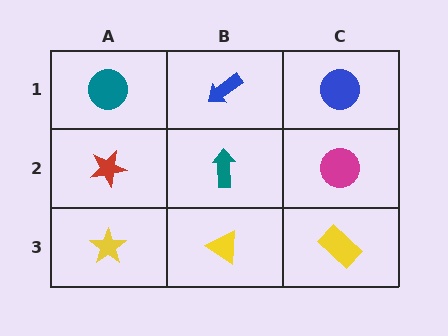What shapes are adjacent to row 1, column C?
A magenta circle (row 2, column C), a blue arrow (row 1, column B).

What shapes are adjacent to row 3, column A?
A red star (row 2, column A), a yellow triangle (row 3, column B).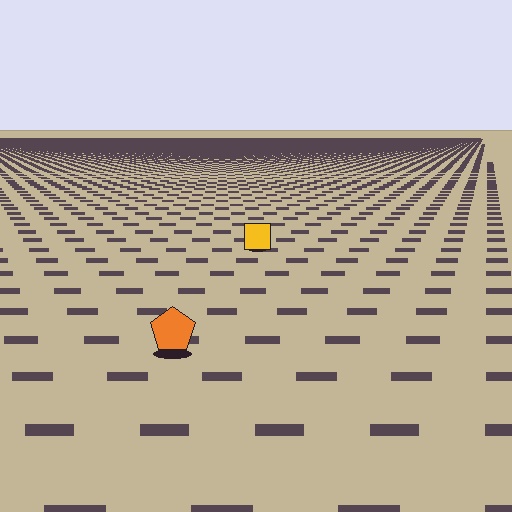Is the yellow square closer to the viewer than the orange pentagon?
No. The orange pentagon is closer — you can tell from the texture gradient: the ground texture is coarser near it.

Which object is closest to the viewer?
The orange pentagon is closest. The texture marks near it are larger and more spread out.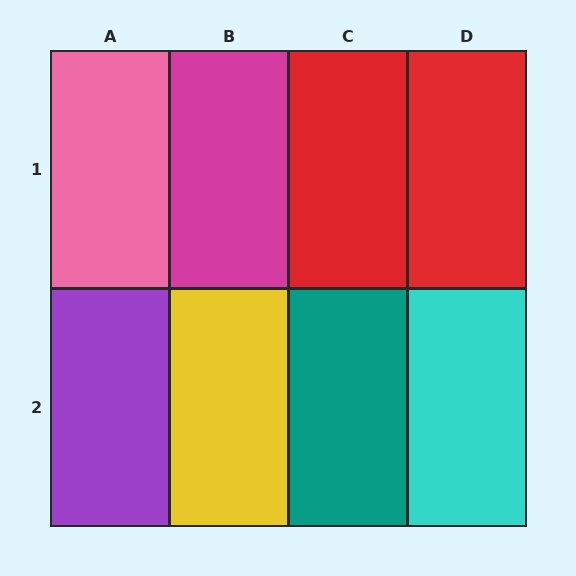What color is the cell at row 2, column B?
Yellow.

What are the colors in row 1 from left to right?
Pink, magenta, red, red.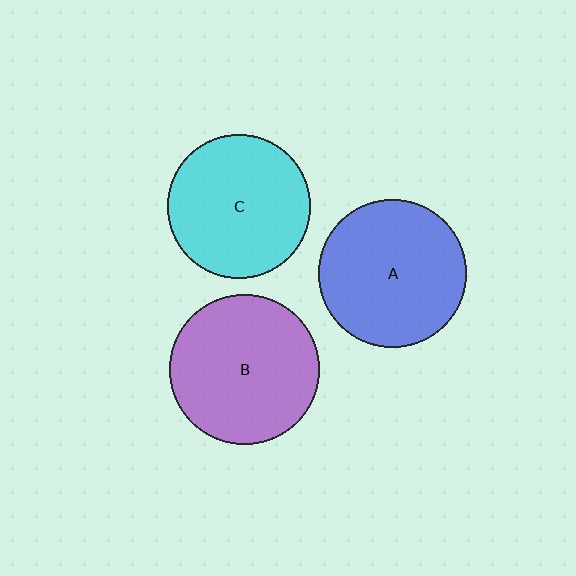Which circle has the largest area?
Circle B (purple).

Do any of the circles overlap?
No, none of the circles overlap.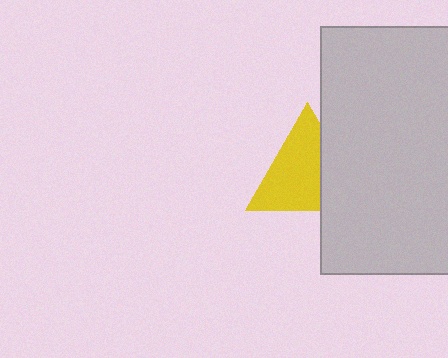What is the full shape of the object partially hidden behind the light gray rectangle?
The partially hidden object is a yellow triangle.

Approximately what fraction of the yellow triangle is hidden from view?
Roughly 33% of the yellow triangle is hidden behind the light gray rectangle.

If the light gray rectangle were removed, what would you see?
You would see the complete yellow triangle.